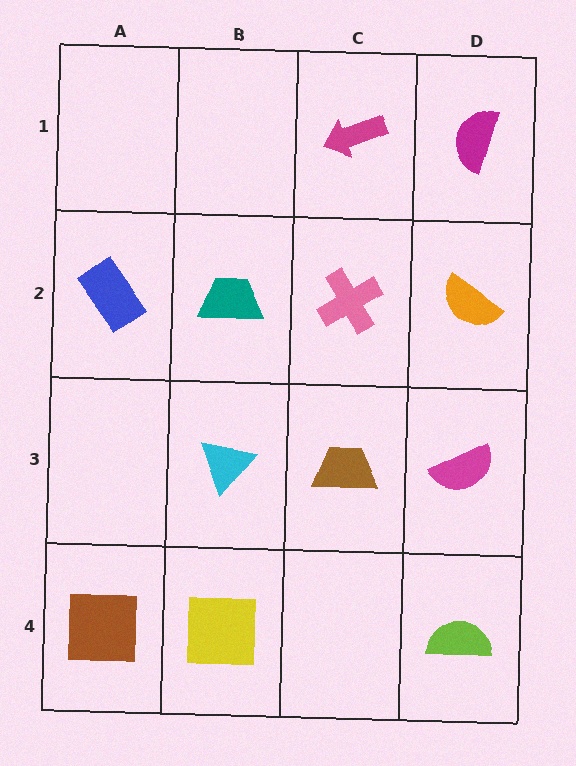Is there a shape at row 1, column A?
No, that cell is empty.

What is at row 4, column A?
A brown square.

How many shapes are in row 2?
4 shapes.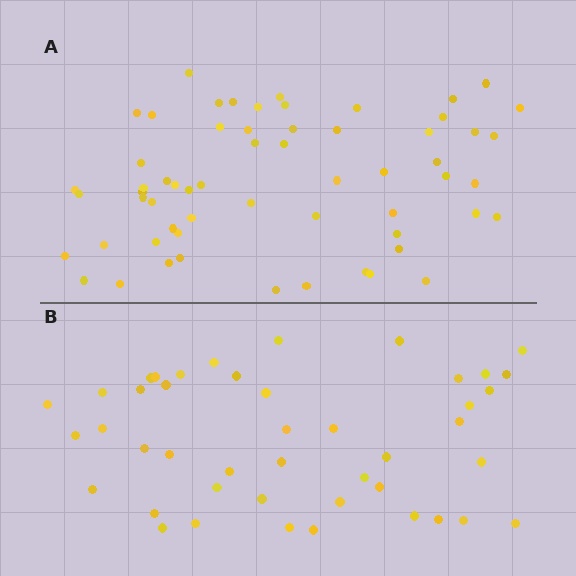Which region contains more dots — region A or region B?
Region A (the top region) has more dots.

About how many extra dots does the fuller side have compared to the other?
Region A has approximately 15 more dots than region B.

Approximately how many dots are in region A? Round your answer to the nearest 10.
About 60 dots.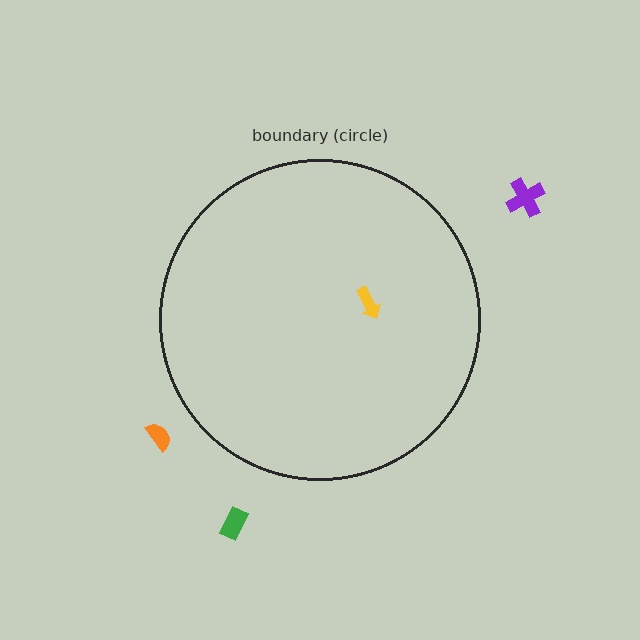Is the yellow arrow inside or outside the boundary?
Inside.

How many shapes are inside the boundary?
1 inside, 3 outside.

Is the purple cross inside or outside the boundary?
Outside.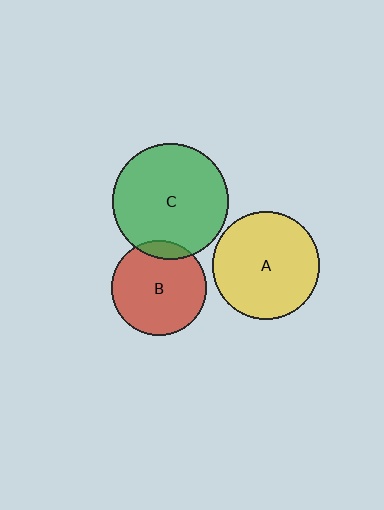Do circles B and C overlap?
Yes.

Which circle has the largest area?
Circle C (green).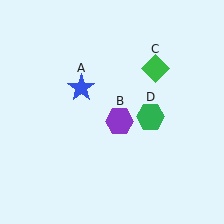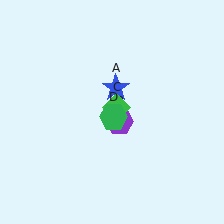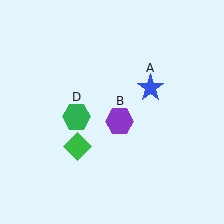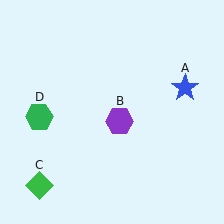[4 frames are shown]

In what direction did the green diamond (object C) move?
The green diamond (object C) moved down and to the left.